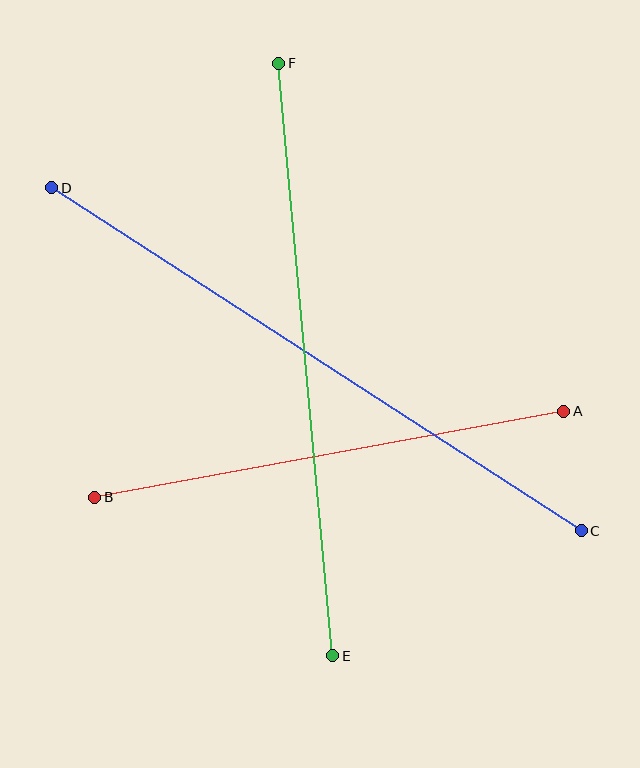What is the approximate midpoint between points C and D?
The midpoint is at approximately (317, 359) pixels.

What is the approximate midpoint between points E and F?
The midpoint is at approximately (306, 359) pixels.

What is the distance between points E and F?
The distance is approximately 595 pixels.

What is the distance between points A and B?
The distance is approximately 477 pixels.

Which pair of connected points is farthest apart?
Points C and D are farthest apart.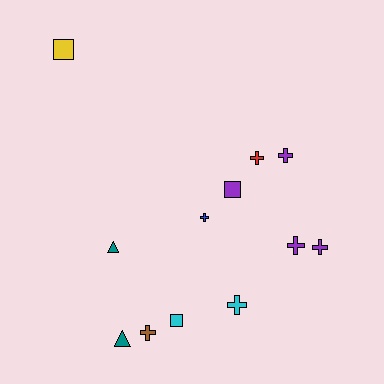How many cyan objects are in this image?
There are 2 cyan objects.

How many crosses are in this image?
There are 7 crosses.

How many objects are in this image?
There are 12 objects.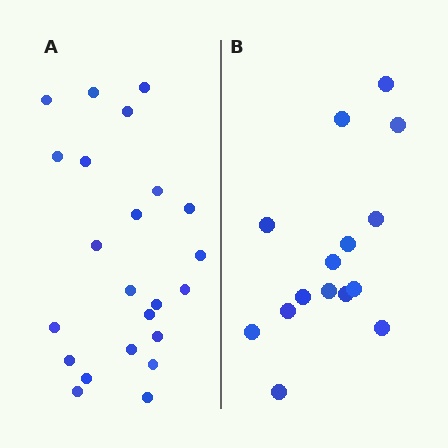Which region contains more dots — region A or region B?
Region A (the left region) has more dots.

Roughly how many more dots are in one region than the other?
Region A has roughly 8 or so more dots than region B.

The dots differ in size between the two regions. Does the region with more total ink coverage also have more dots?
No. Region B has more total ink coverage because its dots are larger, but region A actually contains more individual dots. Total area can be misleading — the number of items is what matters here.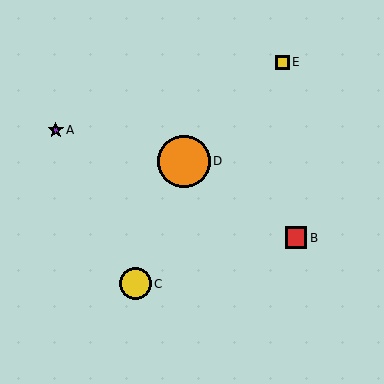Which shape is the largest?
The orange circle (labeled D) is the largest.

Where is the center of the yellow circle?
The center of the yellow circle is at (136, 284).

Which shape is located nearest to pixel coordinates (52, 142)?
The purple star (labeled A) at (56, 130) is nearest to that location.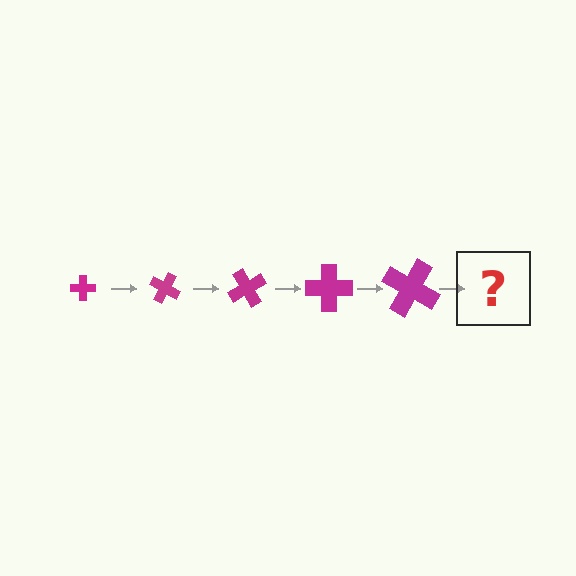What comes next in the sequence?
The next element should be a cross, larger than the previous one and rotated 150 degrees from the start.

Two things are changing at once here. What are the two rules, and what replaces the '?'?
The two rules are that the cross grows larger each step and it rotates 30 degrees each step. The '?' should be a cross, larger than the previous one and rotated 150 degrees from the start.